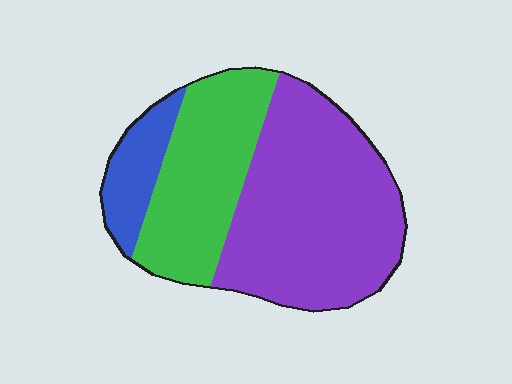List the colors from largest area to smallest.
From largest to smallest: purple, green, blue.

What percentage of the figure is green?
Green covers 33% of the figure.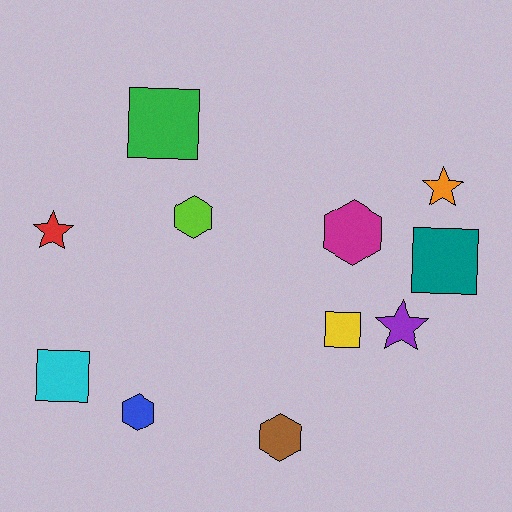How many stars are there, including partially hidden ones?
There are 3 stars.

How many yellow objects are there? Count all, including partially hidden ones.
There is 1 yellow object.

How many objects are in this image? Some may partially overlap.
There are 11 objects.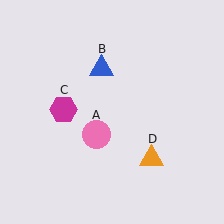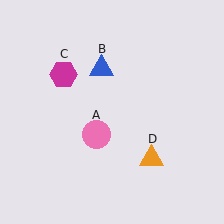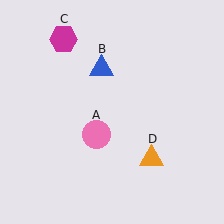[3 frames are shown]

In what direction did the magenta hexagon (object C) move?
The magenta hexagon (object C) moved up.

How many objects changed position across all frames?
1 object changed position: magenta hexagon (object C).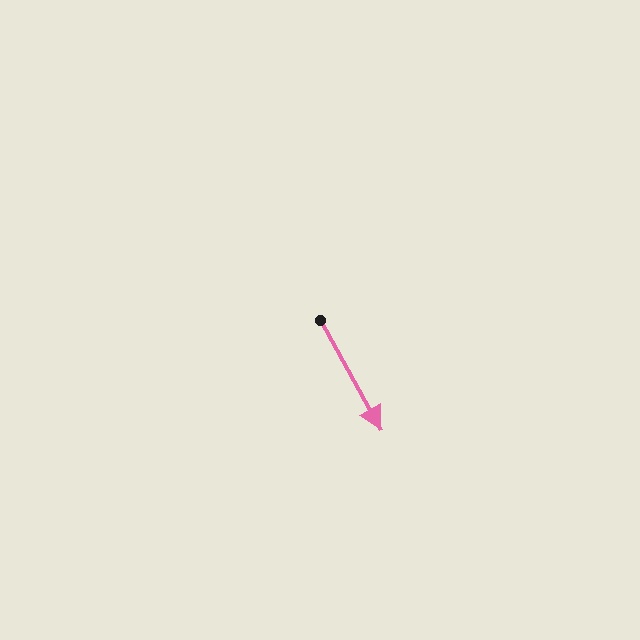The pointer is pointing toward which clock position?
Roughly 5 o'clock.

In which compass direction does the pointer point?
Southeast.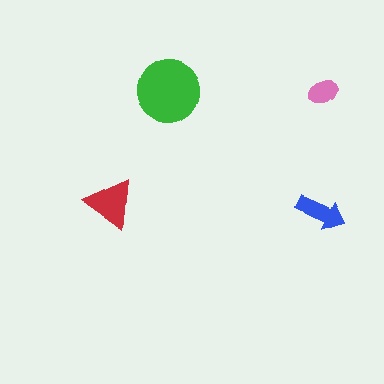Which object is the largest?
The green circle.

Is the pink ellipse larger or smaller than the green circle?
Smaller.